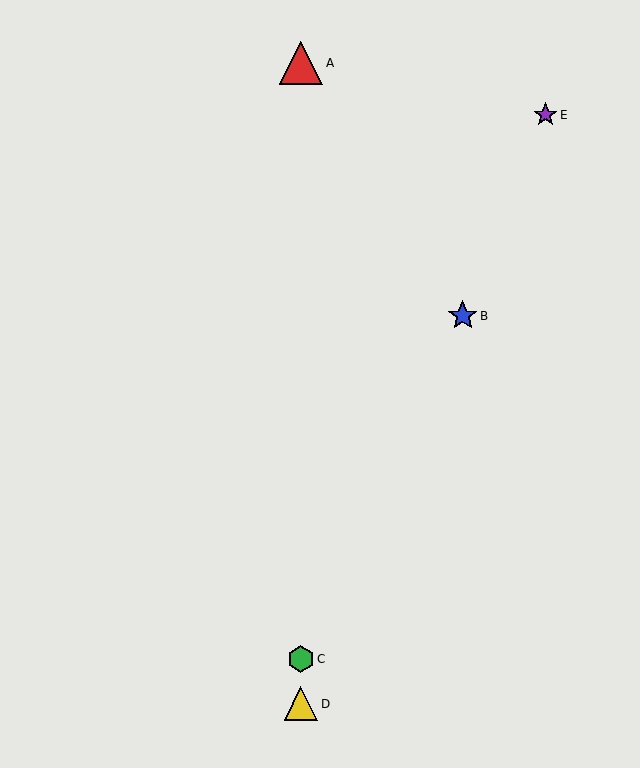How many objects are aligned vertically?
3 objects (A, C, D) are aligned vertically.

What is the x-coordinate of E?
Object E is at x≈546.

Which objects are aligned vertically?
Objects A, C, D are aligned vertically.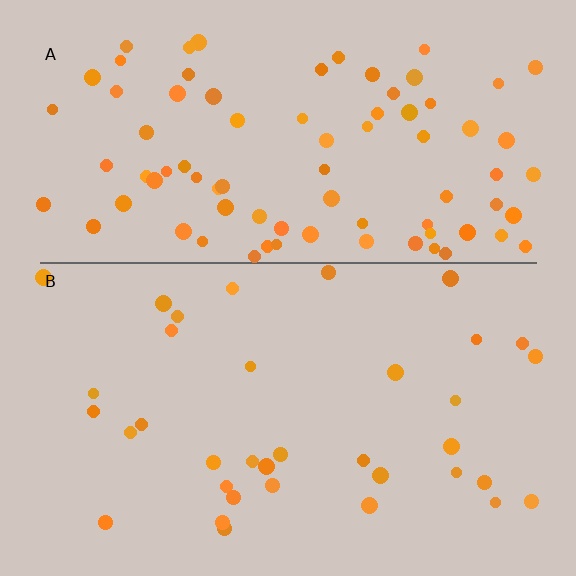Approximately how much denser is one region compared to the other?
Approximately 2.4× — region A over region B.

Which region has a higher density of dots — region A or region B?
A (the top).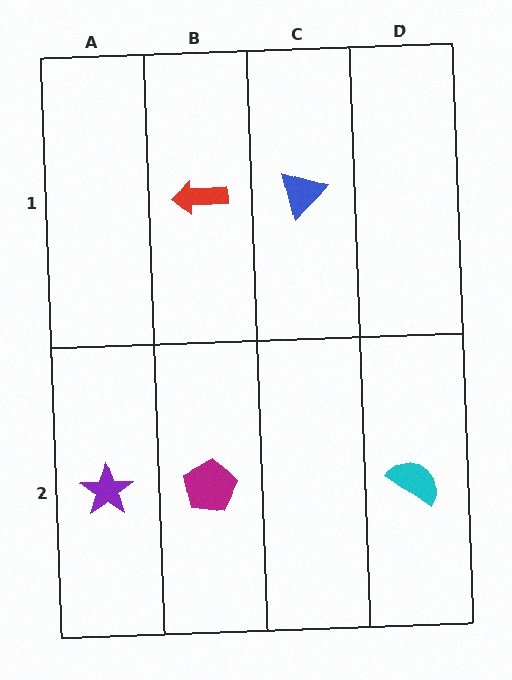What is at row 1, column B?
A red arrow.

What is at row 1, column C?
A blue triangle.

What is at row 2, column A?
A purple star.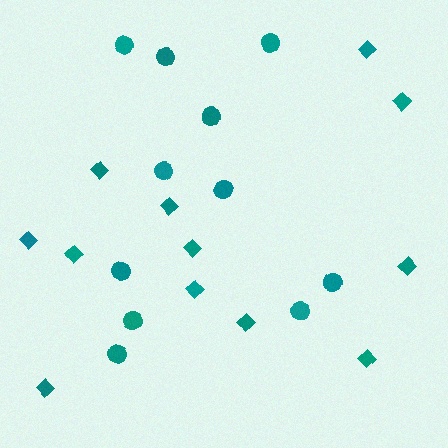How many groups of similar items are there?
There are 2 groups: one group of diamonds (12) and one group of circles (11).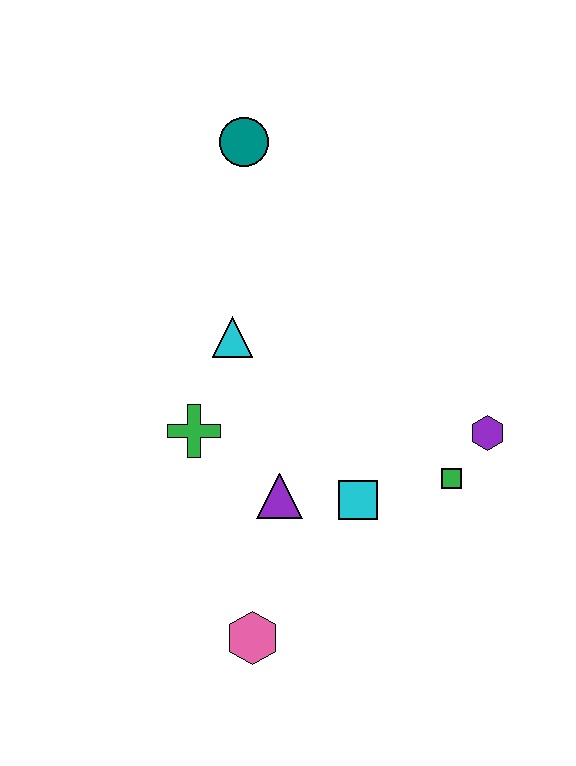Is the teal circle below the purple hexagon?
No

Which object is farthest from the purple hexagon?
The teal circle is farthest from the purple hexagon.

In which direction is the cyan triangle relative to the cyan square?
The cyan triangle is above the cyan square.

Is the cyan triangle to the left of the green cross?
No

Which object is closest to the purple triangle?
The cyan square is closest to the purple triangle.